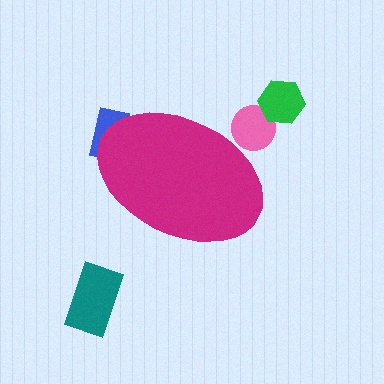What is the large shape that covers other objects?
A magenta ellipse.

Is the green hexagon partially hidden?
No, the green hexagon is fully visible.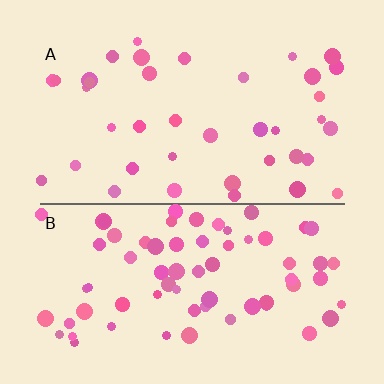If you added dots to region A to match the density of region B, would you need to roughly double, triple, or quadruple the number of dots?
Approximately double.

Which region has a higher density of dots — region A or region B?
B (the bottom).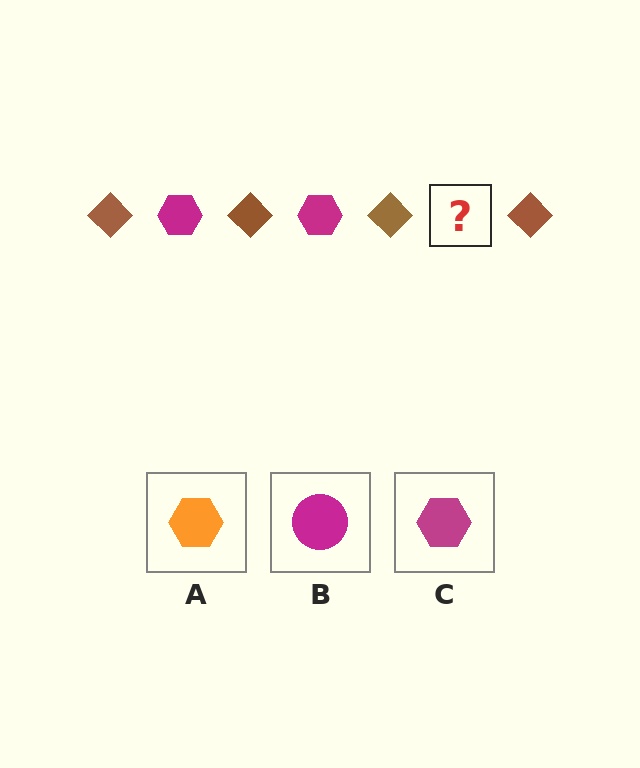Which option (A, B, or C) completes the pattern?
C.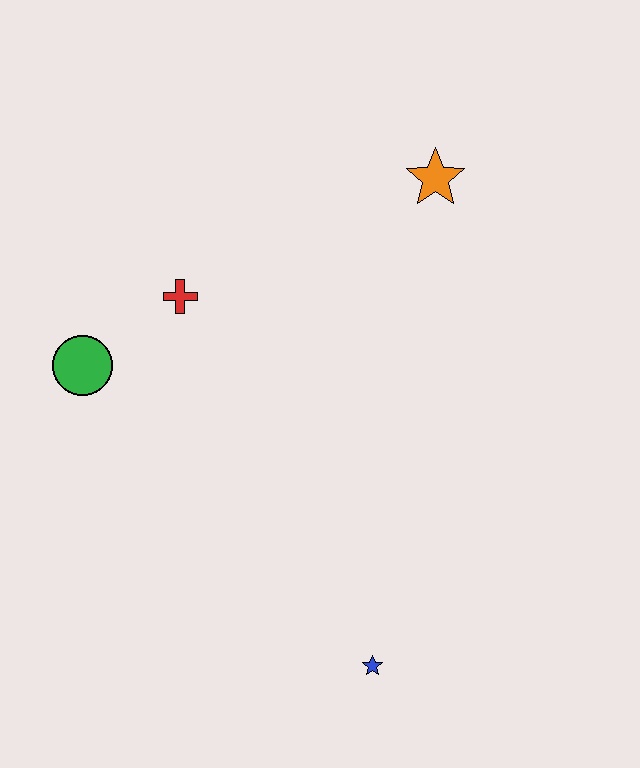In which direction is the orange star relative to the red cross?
The orange star is to the right of the red cross.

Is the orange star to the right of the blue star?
Yes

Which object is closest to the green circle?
The red cross is closest to the green circle.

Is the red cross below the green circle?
No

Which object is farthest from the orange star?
The blue star is farthest from the orange star.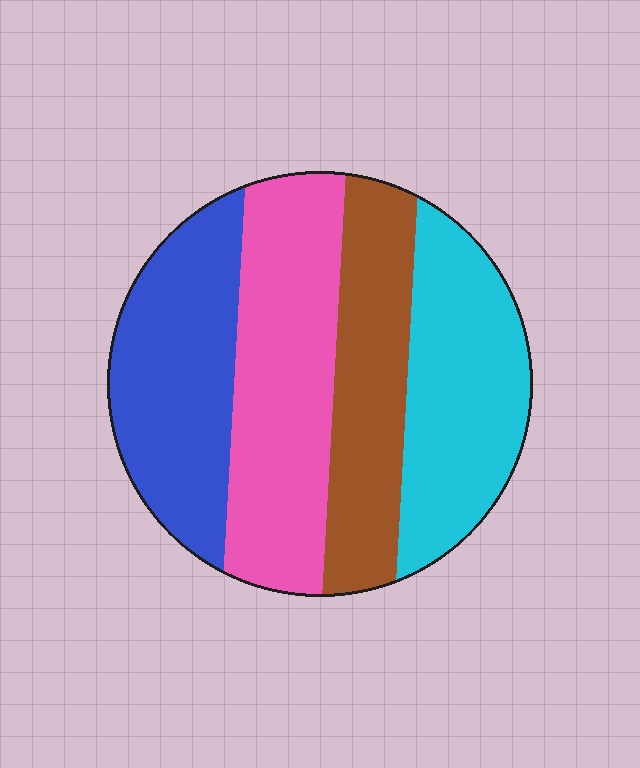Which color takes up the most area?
Pink, at roughly 30%.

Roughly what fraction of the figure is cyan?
Cyan covers roughly 25% of the figure.